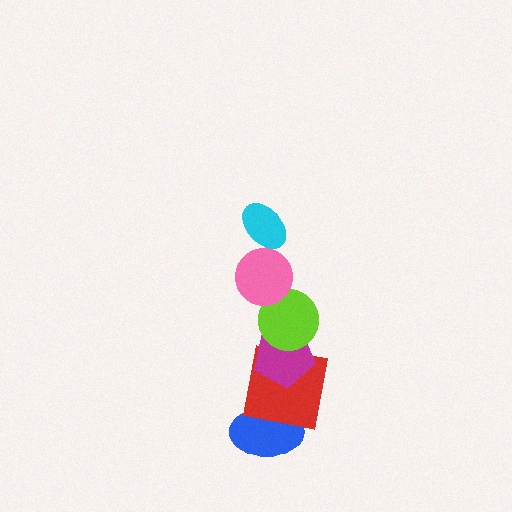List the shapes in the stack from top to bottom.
From top to bottom: the cyan ellipse, the pink circle, the lime circle, the magenta pentagon, the red square, the blue ellipse.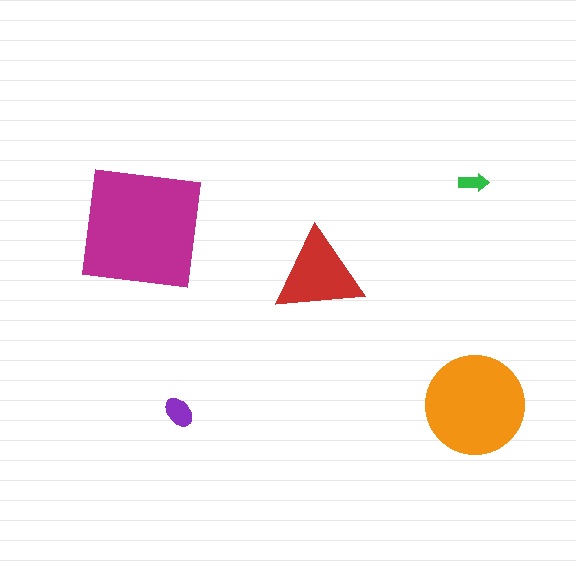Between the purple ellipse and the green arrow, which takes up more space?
The purple ellipse.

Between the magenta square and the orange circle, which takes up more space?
The magenta square.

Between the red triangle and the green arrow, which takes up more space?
The red triangle.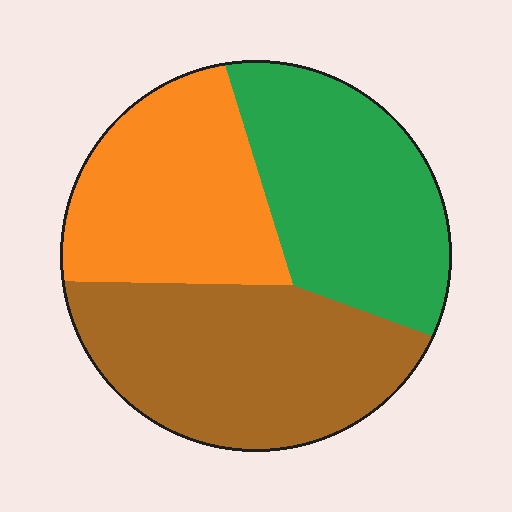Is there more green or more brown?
Brown.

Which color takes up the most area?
Brown, at roughly 35%.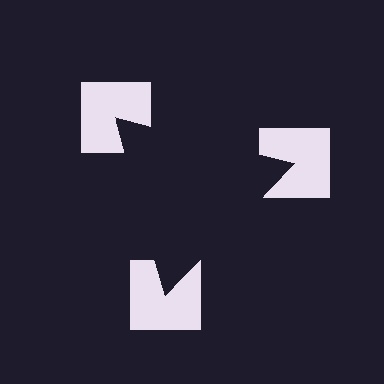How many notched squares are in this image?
There are 3 — one at each vertex of the illusory triangle.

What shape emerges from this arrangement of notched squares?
An illusory triangle — its edges are inferred from the aligned wedge cuts in the notched squares, not physically drawn.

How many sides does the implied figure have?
3 sides.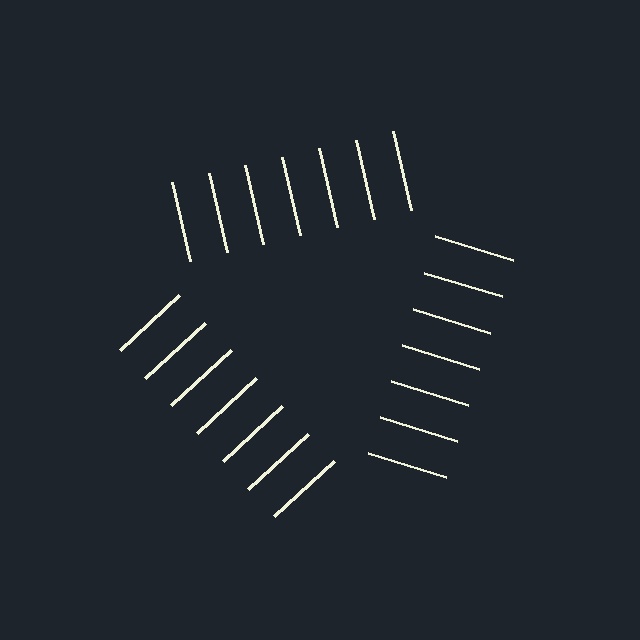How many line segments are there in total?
21 — 7 along each of the 3 edges.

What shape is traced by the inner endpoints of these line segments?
An illusory triangle — the line segments terminate on its edges but no continuous stroke is drawn.